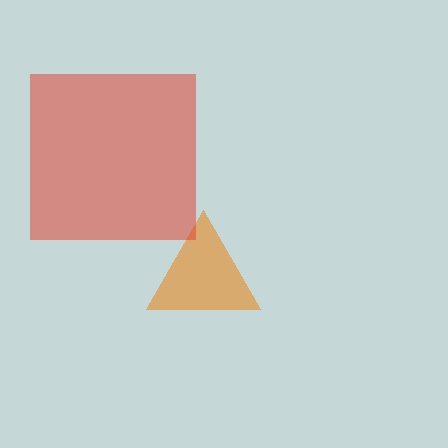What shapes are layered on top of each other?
The layered shapes are: an orange triangle, a red square.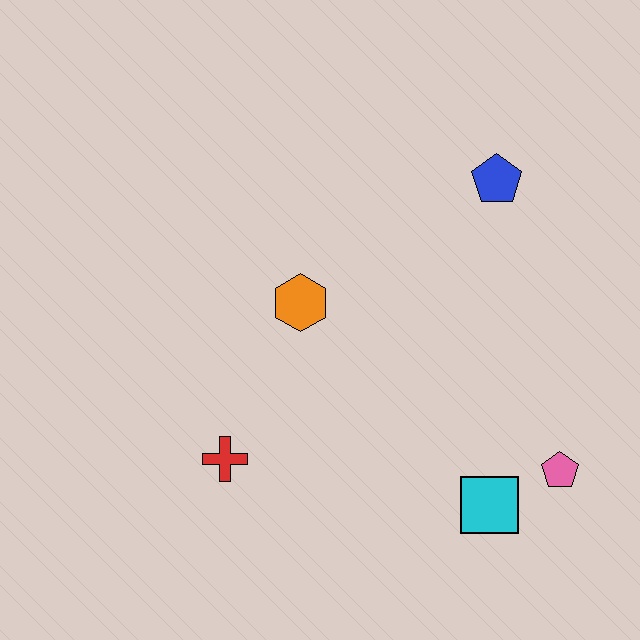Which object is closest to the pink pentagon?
The cyan square is closest to the pink pentagon.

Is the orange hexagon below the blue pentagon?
Yes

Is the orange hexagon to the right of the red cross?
Yes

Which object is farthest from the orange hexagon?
The pink pentagon is farthest from the orange hexagon.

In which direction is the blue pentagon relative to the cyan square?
The blue pentagon is above the cyan square.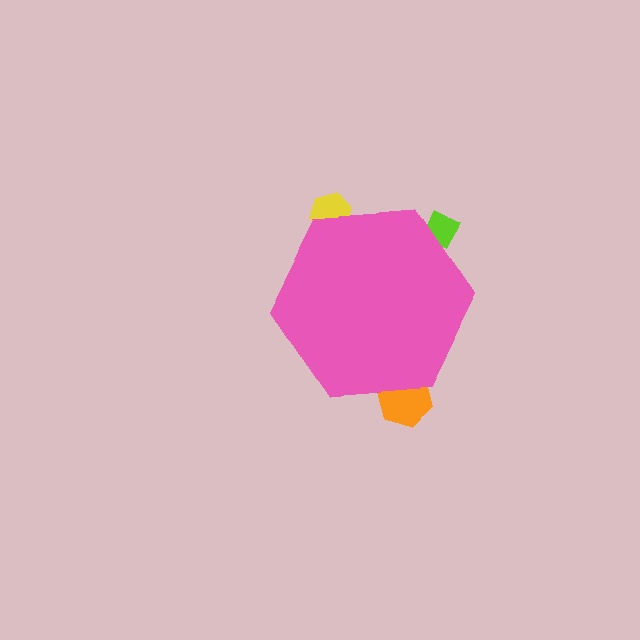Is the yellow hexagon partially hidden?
Yes, the yellow hexagon is partially hidden behind the pink hexagon.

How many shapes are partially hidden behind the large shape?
3 shapes are partially hidden.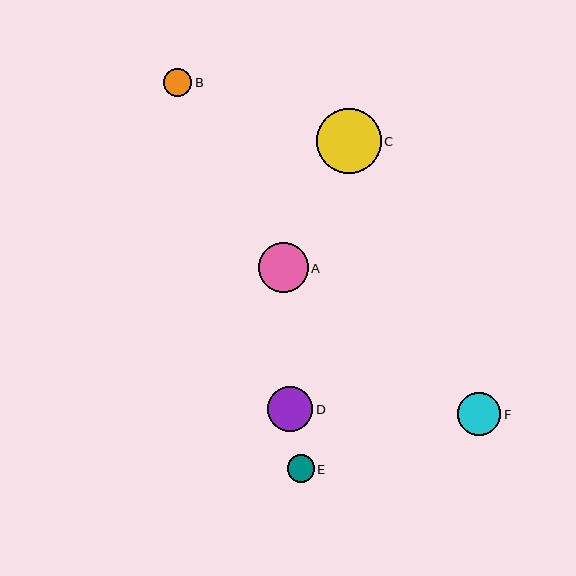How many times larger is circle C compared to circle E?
Circle C is approximately 2.4 times the size of circle E.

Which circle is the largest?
Circle C is the largest with a size of approximately 65 pixels.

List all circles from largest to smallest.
From largest to smallest: C, A, D, F, B, E.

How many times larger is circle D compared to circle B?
Circle D is approximately 1.6 times the size of circle B.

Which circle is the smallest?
Circle E is the smallest with a size of approximately 27 pixels.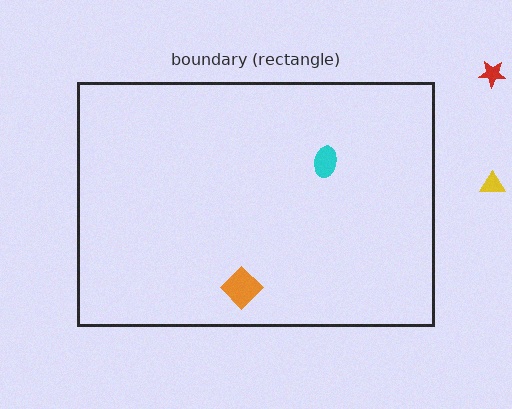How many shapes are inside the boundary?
2 inside, 2 outside.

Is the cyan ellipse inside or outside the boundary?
Inside.